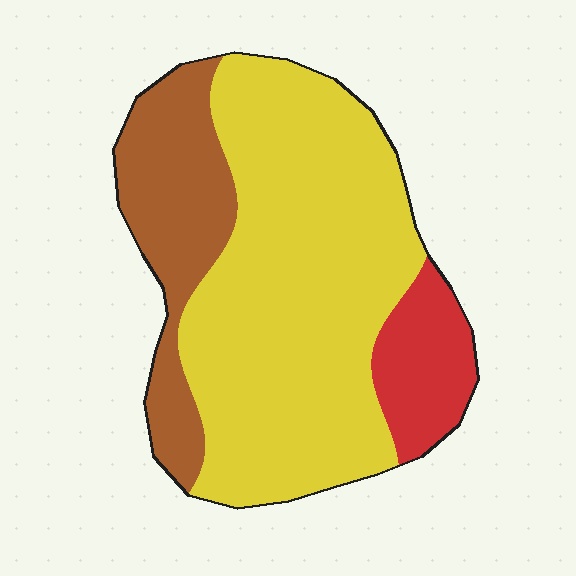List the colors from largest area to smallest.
From largest to smallest: yellow, brown, red.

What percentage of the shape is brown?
Brown takes up about one quarter (1/4) of the shape.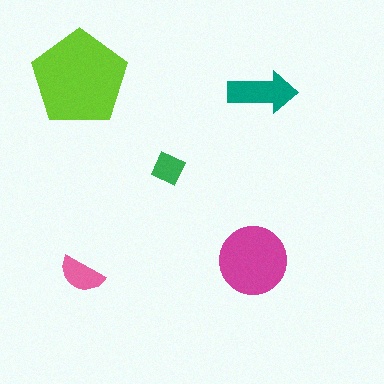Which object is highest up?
The lime pentagon is topmost.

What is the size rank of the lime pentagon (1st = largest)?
1st.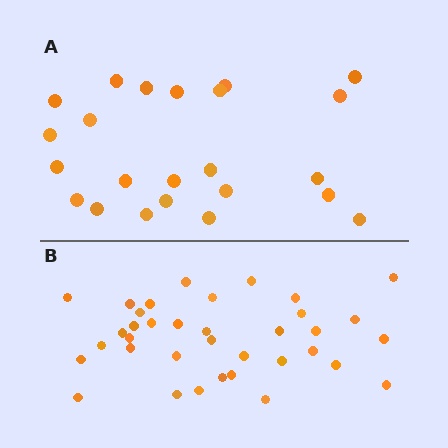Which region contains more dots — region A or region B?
Region B (the bottom region) has more dots.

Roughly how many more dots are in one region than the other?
Region B has approximately 15 more dots than region A.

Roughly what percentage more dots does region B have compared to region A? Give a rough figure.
About 55% more.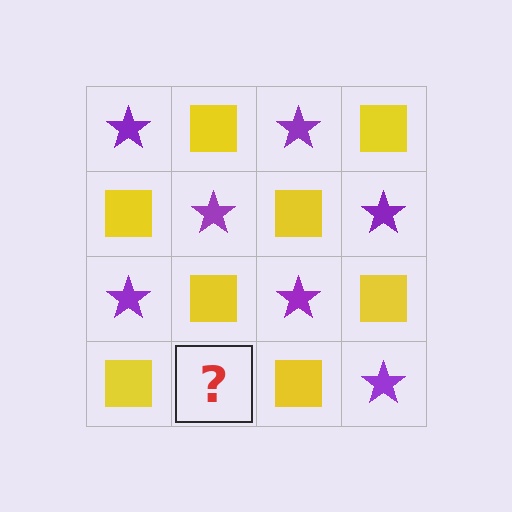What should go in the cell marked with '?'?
The missing cell should contain a purple star.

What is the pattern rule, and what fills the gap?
The rule is that it alternates purple star and yellow square in a checkerboard pattern. The gap should be filled with a purple star.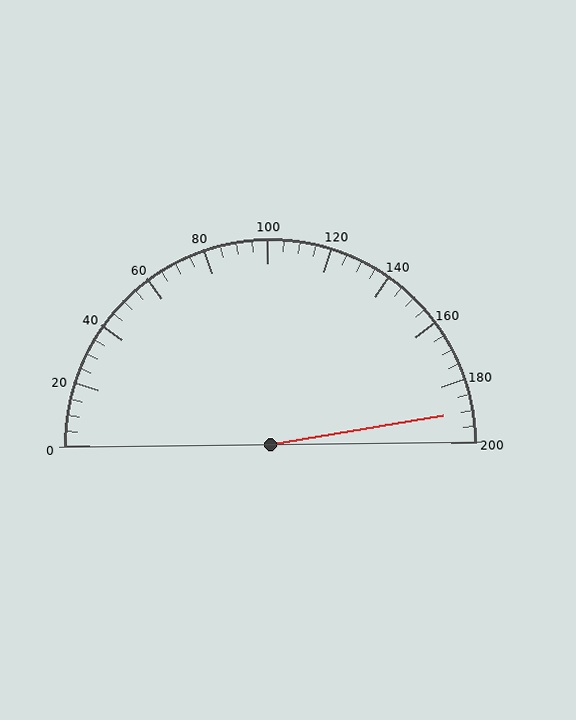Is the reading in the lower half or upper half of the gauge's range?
The reading is in the upper half of the range (0 to 200).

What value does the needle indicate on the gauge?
The needle indicates approximately 190.